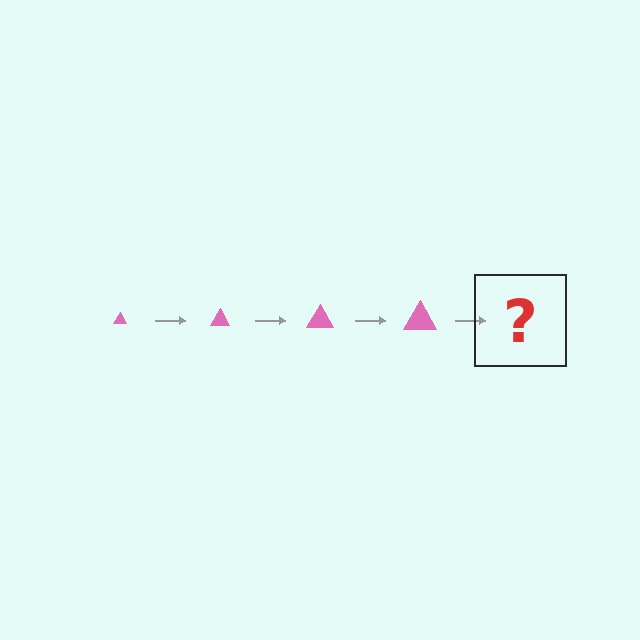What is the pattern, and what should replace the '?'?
The pattern is that the triangle gets progressively larger each step. The '?' should be a pink triangle, larger than the previous one.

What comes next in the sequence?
The next element should be a pink triangle, larger than the previous one.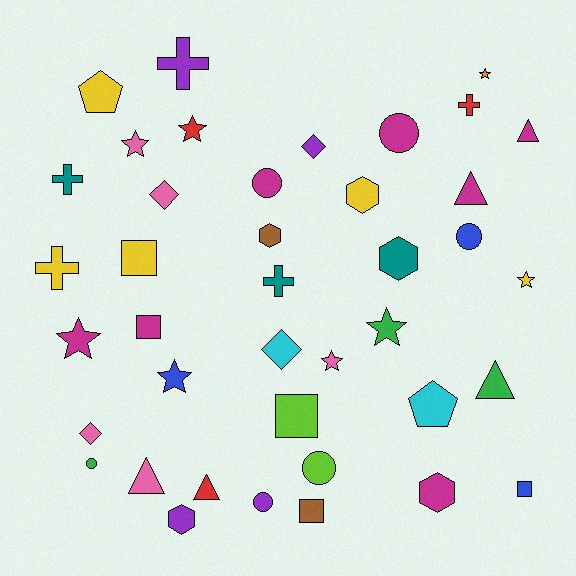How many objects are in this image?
There are 40 objects.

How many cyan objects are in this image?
There are 2 cyan objects.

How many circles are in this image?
There are 6 circles.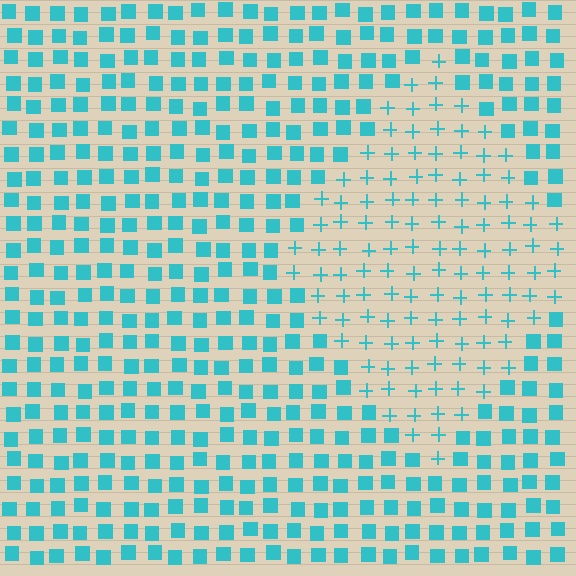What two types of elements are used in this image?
The image uses plus signs inside the diamond region and squares outside it.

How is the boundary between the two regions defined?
The boundary is defined by a change in element shape: plus signs inside vs. squares outside. All elements share the same color and spacing.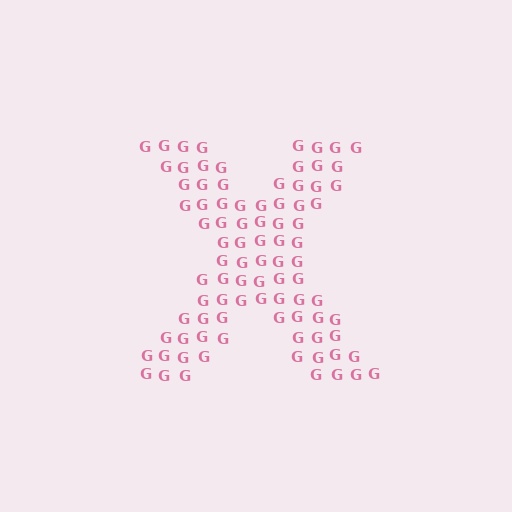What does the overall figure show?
The overall figure shows the letter X.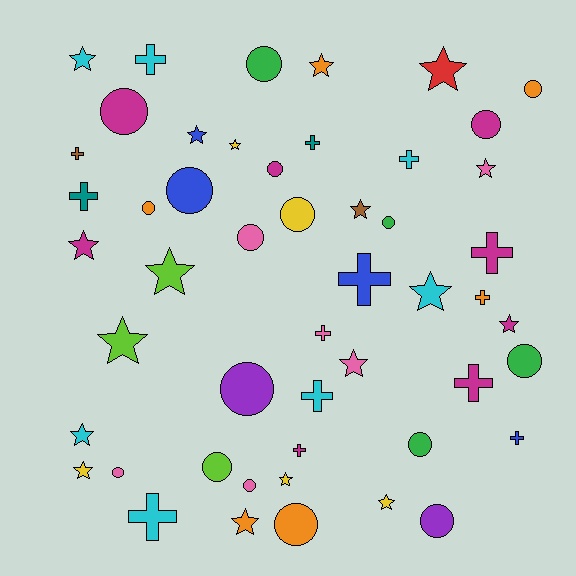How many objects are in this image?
There are 50 objects.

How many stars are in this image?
There are 18 stars.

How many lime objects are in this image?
There are 3 lime objects.